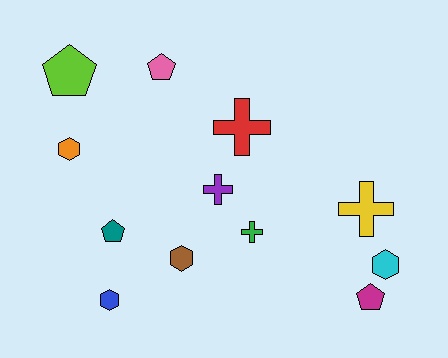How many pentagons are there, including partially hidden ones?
There are 4 pentagons.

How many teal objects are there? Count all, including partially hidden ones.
There is 1 teal object.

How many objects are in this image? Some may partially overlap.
There are 12 objects.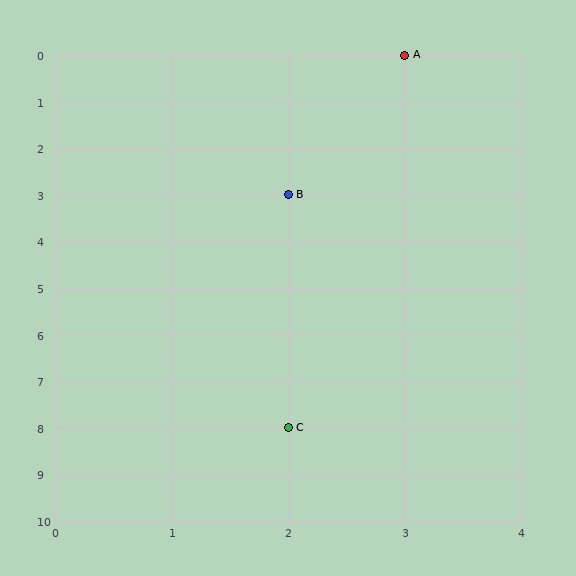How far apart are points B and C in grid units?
Points B and C are 5 rows apart.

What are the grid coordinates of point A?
Point A is at grid coordinates (3, 0).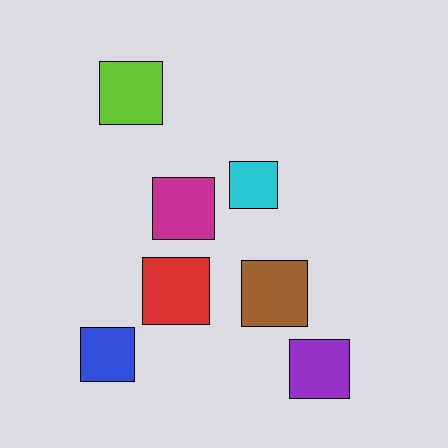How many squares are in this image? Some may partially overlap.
There are 7 squares.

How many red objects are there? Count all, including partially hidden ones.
There is 1 red object.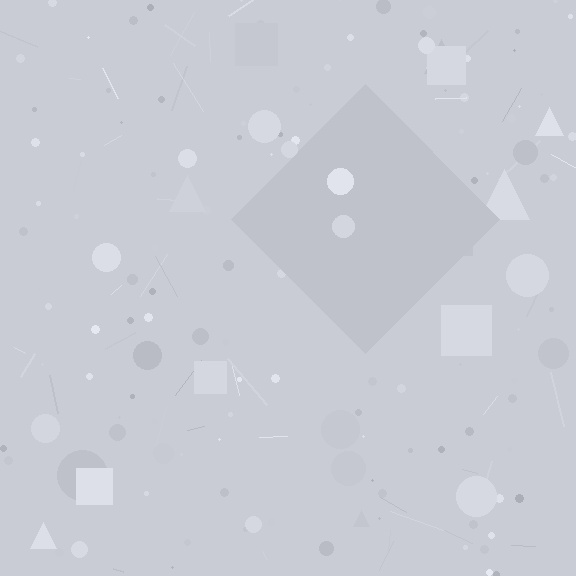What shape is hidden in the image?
A diamond is hidden in the image.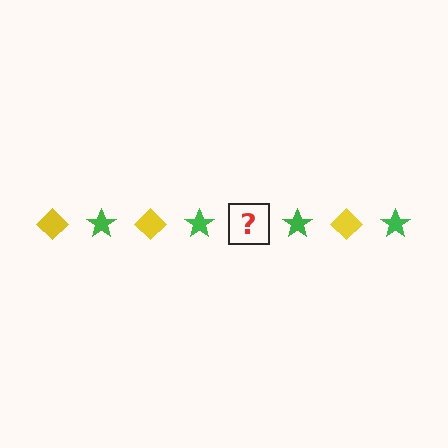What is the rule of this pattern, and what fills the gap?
The rule is that the pattern alternates between yellow diamond and green star. The gap should be filled with a yellow diamond.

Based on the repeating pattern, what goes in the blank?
The blank should be a yellow diamond.